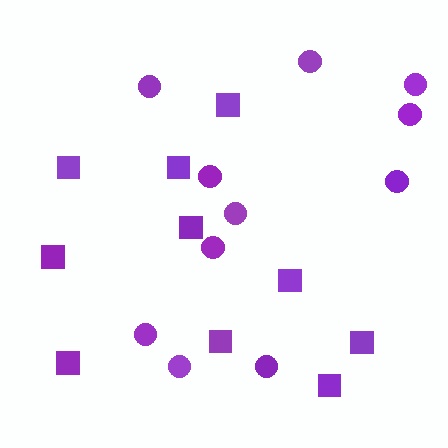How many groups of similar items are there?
There are 2 groups: one group of circles (11) and one group of squares (10).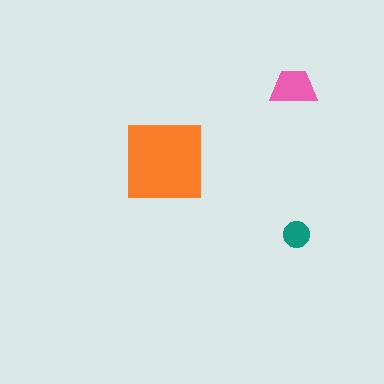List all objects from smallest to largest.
The teal circle, the pink trapezoid, the orange square.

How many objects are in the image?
There are 3 objects in the image.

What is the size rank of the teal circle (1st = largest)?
3rd.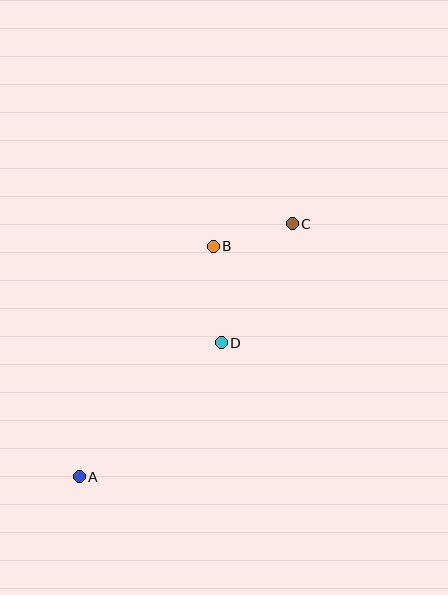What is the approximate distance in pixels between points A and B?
The distance between A and B is approximately 266 pixels.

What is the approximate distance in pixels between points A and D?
The distance between A and D is approximately 195 pixels.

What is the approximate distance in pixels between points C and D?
The distance between C and D is approximately 139 pixels.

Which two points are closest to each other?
Points B and C are closest to each other.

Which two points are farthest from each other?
Points A and C are farthest from each other.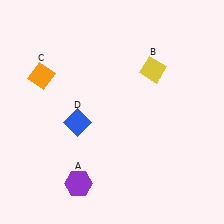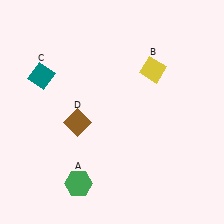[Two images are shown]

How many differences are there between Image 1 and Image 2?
There are 3 differences between the two images.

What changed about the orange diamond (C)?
In Image 1, C is orange. In Image 2, it changed to teal.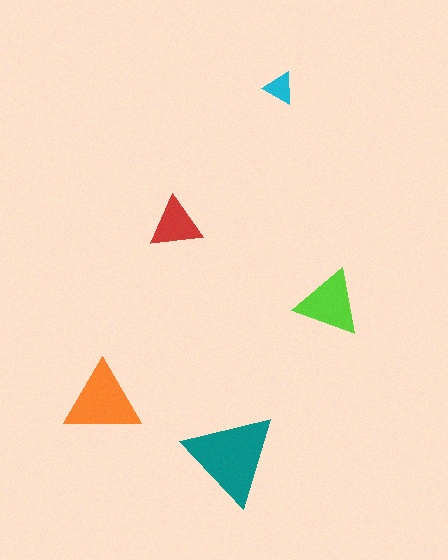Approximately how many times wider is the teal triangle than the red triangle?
About 1.5 times wider.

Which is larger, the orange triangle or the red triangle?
The orange one.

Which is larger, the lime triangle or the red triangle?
The lime one.